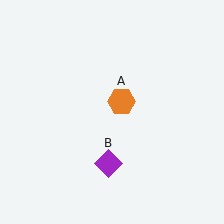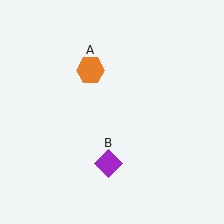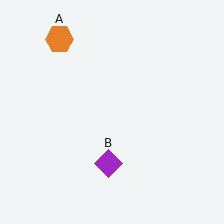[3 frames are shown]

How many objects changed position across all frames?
1 object changed position: orange hexagon (object A).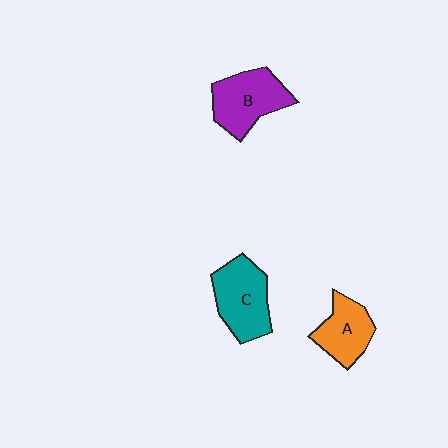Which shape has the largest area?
Shape C (teal).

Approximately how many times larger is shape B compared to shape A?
Approximately 1.3 times.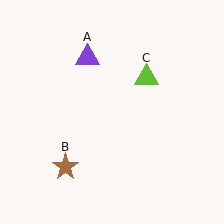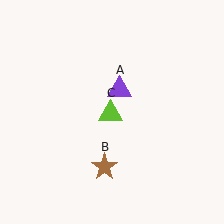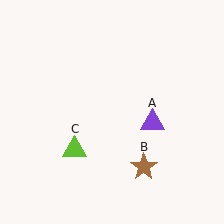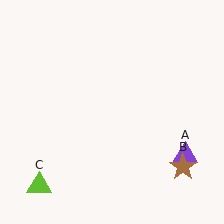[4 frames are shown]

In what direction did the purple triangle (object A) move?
The purple triangle (object A) moved down and to the right.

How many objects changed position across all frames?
3 objects changed position: purple triangle (object A), brown star (object B), lime triangle (object C).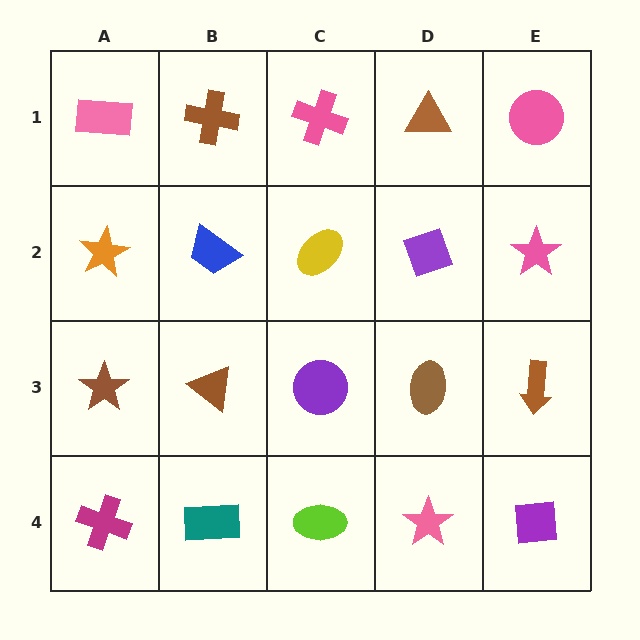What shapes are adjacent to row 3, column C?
A yellow ellipse (row 2, column C), a lime ellipse (row 4, column C), a brown triangle (row 3, column B), a brown ellipse (row 3, column D).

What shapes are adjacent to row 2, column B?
A brown cross (row 1, column B), a brown triangle (row 3, column B), an orange star (row 2, column A), a yellow ellipse (row 2, column C).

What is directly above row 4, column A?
A brown star.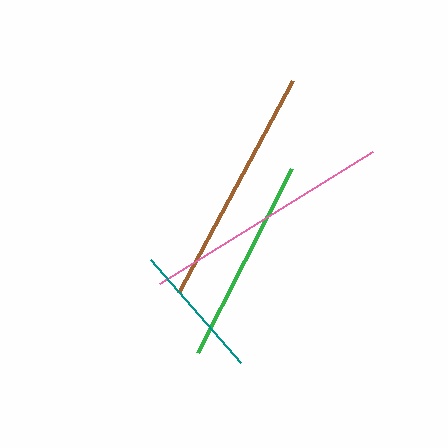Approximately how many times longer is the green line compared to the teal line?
The green line is approximately 1.5 times the length of the teal line.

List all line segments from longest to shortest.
From longest to shortest: pink, brown, green, teal.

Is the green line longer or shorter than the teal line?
The green line is longer than the teal line.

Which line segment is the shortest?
The teal line is the shortest at approximately 137 pixels.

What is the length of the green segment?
The green segment is approximately 207 pixels long.